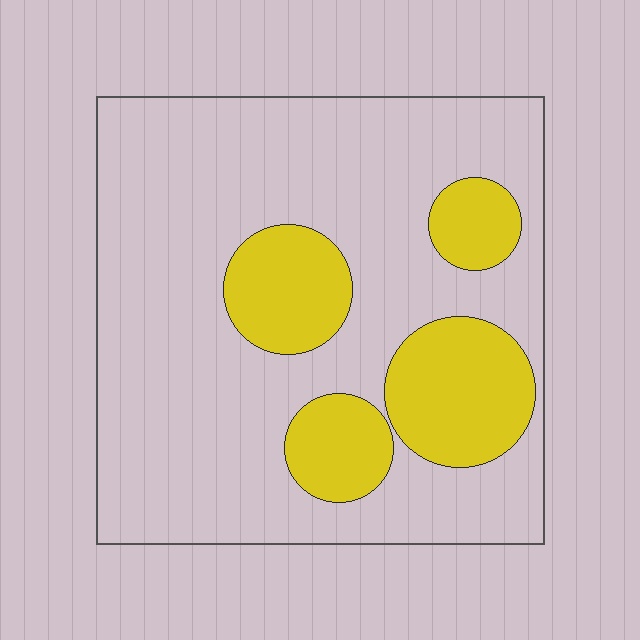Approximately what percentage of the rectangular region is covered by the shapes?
Approximately 25%.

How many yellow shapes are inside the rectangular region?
4.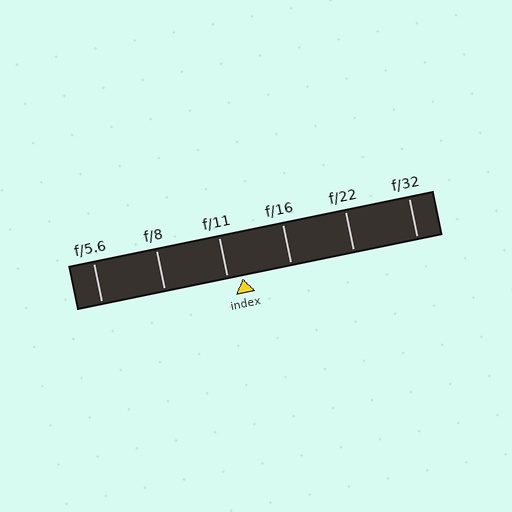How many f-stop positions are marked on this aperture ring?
There are 6 f-stop positions marked.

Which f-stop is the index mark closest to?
The index mark is closest to f/11.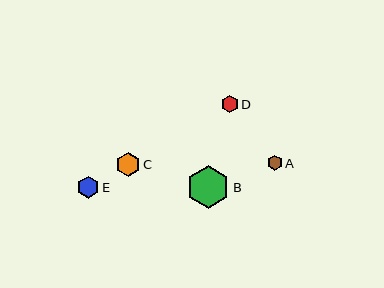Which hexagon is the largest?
Hexagon B is the largest with a size of approximately 43 pixels.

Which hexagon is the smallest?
Hexagon A is the smallest with a size of approximately 15 pixels.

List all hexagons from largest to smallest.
From largest to smallest: B, C, E, D, A.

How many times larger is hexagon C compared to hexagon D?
Hexagon C is approximately 1.4 times the size of hexagon D.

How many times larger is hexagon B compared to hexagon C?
Hexagon B is approximately 1.8 times the size of hexagon C.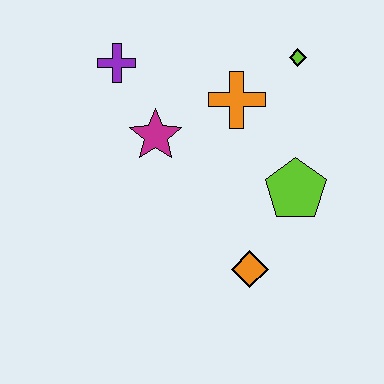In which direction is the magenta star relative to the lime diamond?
The magenta star is to the left of the lime diamond.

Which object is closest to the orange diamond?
The lime pentagon is closest to the orange diamond.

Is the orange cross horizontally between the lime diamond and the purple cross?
Yes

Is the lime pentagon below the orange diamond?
No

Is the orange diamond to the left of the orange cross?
No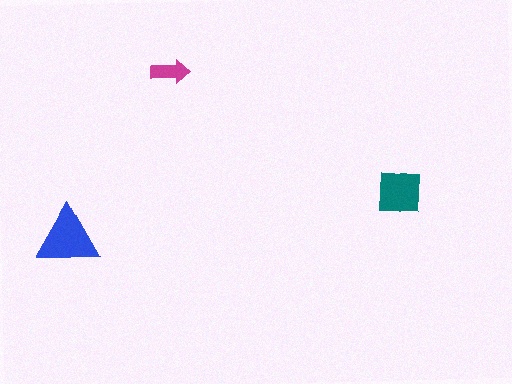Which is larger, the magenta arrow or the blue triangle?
The blue triangle.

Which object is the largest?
The blue triangle.